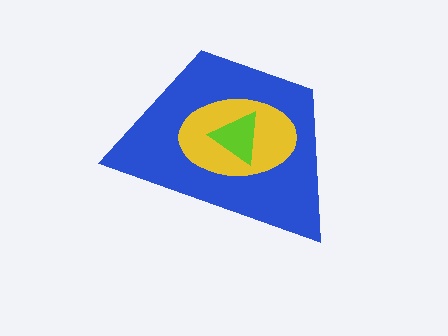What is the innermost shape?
The lime triangle.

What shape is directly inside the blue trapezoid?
The yellow ellipse.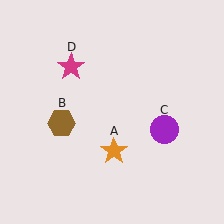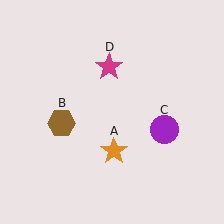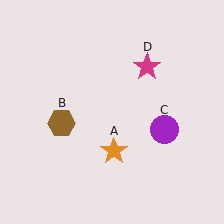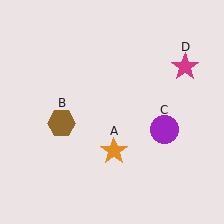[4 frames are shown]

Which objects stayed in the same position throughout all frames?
Orange star (object A) and brown hexagon (object B) and purple circle (object C) remained stationary.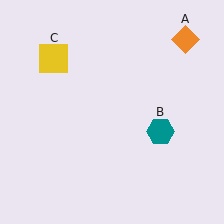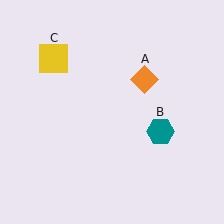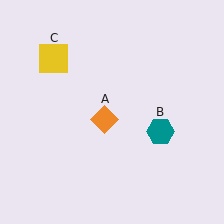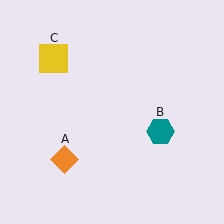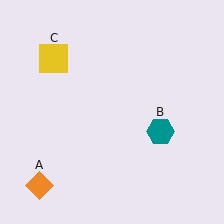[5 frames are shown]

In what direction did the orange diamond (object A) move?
The orange diamond (object A) moved down and to the left.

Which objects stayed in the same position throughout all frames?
Teal hexagon (object B) and yellow square (object C) remained stationary.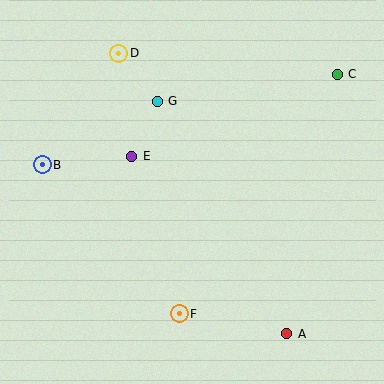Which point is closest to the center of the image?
Point E at (132, 156) is closest to the center.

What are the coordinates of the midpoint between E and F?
The midpoint between E and F is at (156, 235).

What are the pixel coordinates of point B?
Point B is at (42, 165).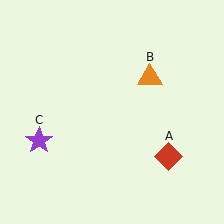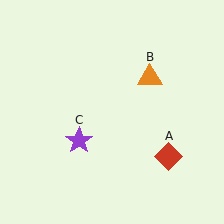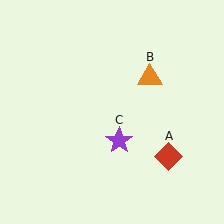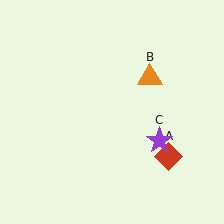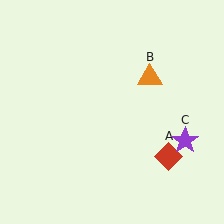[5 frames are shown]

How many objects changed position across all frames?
1 object changed position: purple star (object C).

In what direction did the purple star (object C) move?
The purple star (object C) moved right.